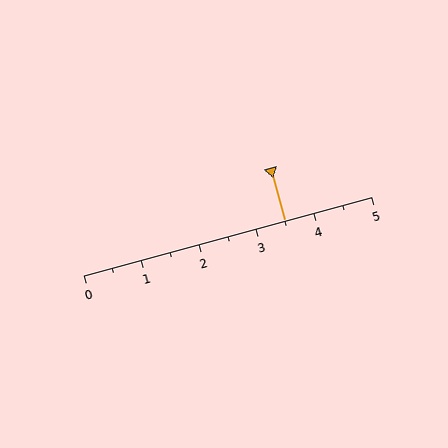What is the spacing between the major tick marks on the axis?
The major ticks are spaced 1 apart.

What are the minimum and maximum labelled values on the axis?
The axis runs from 0 to 5.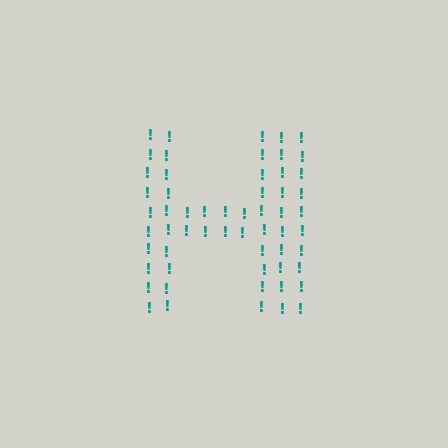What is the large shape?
The large shape is the letter H.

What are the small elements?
The small elements are exclamation marks.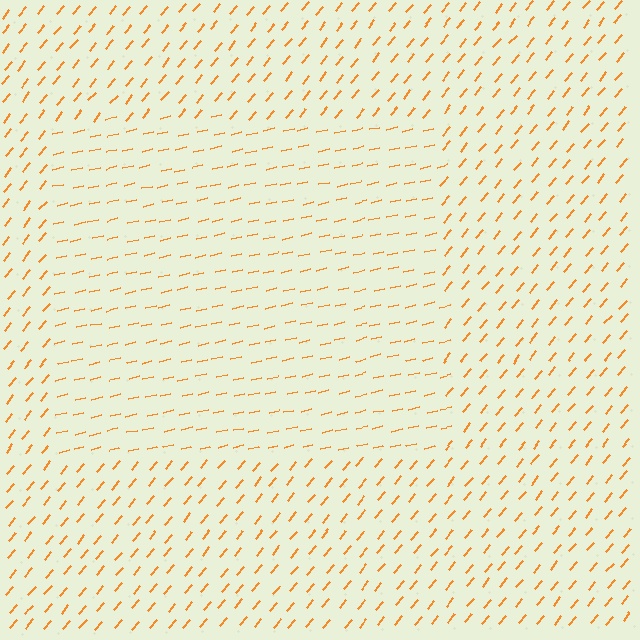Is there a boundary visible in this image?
Yes, there is a texture boundary formed by a change in line orientation.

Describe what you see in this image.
The image is filled with small orange line segments. A rectangle region in the image has lines oriented differently from the surrounding lines, creating a visible texture boundary.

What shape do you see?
I see a rectangle.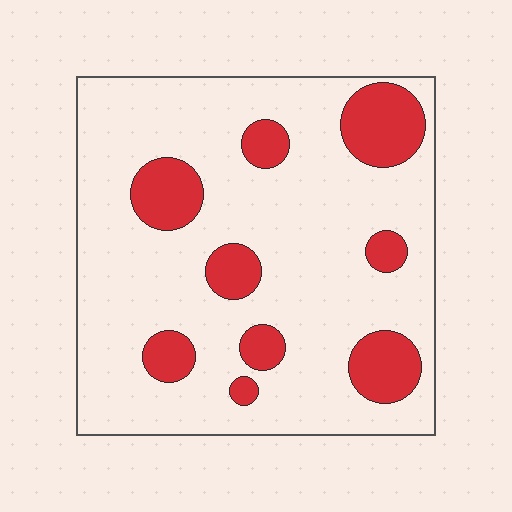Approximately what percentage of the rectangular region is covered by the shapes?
Approximately 20%.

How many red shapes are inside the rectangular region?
9.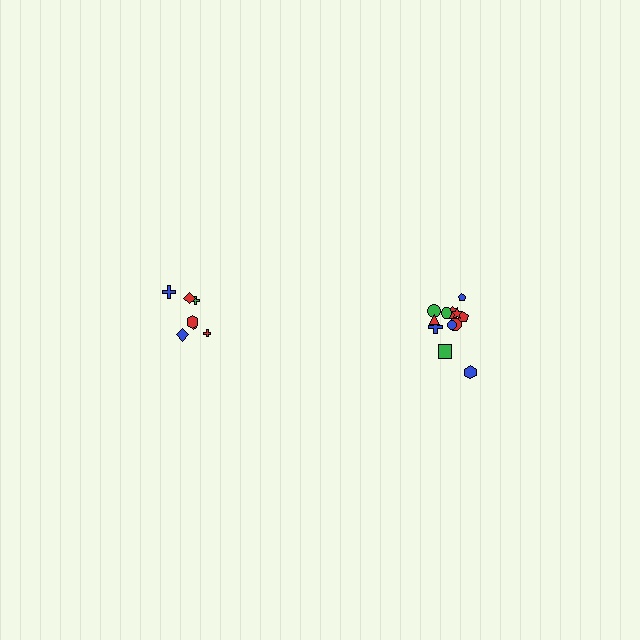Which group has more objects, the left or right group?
The right group.